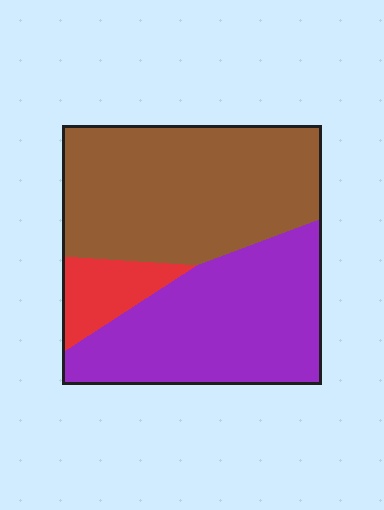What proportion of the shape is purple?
Purple takes up about two fifths (2/5) of the shape.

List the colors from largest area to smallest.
From largest to smallest: brown, purple, red.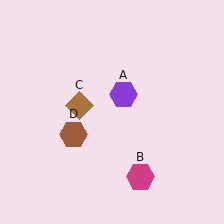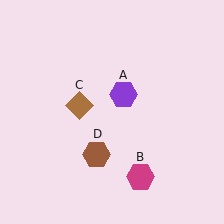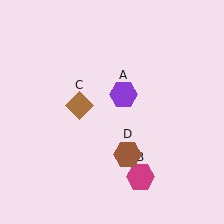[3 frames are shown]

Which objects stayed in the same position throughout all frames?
Purple hexagon (object A) and magenta hexagon (object B) and brown diamond (object C) remained stationary.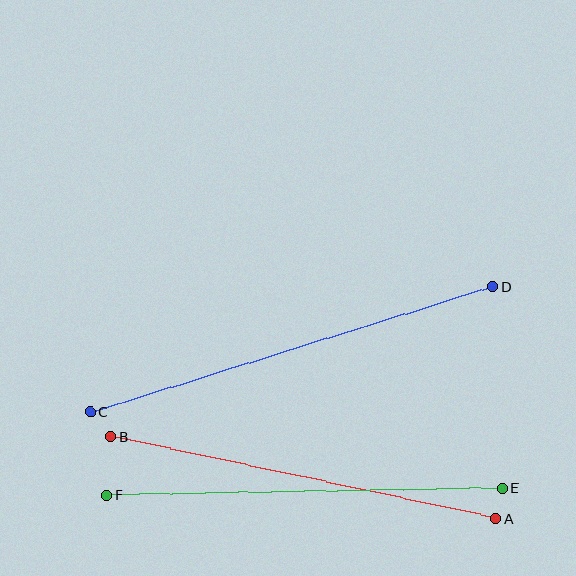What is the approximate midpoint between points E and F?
The midpoint is at approximately (305, 491) pixels.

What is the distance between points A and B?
The distance is approximately 394 pixels.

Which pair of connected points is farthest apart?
Points C and D are farthest apart.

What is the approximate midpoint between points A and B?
The midpoint is at approximately (303, 478) pixels.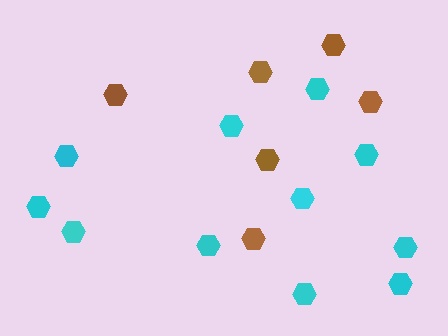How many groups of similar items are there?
There are 2 groups: one group of brown hexagons (6) and one group of cyan hexagons (11).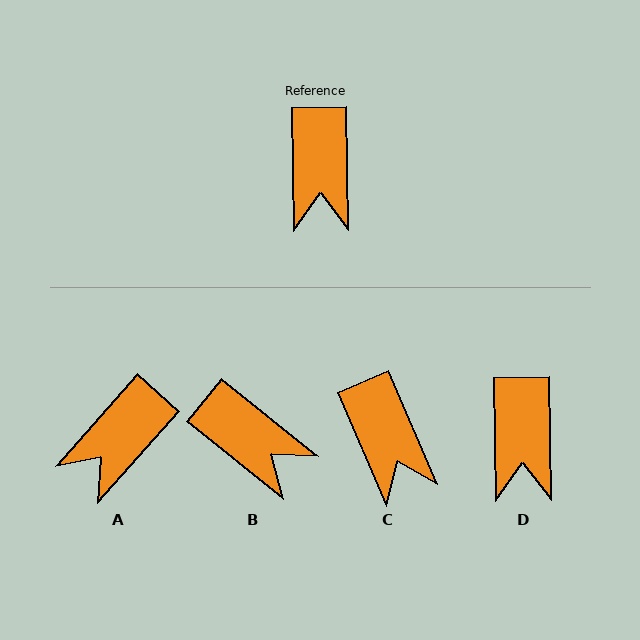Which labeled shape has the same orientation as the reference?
D.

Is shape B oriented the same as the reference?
No, it is off by about 50 degrees.